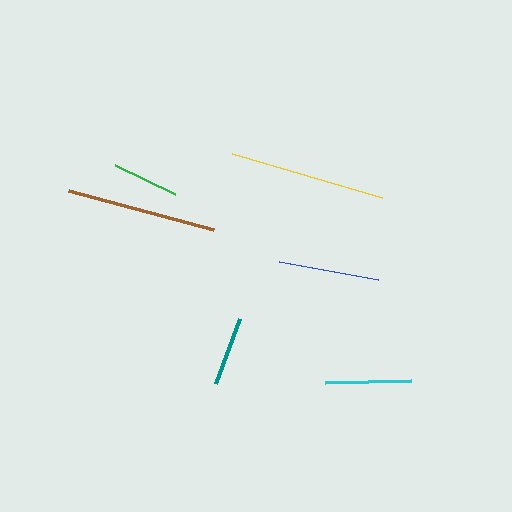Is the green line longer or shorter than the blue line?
The blue line is longer than the green line.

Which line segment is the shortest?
The green line is the shortest at approximately 66 pixels.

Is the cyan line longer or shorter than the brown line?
The brown line is longer than the cyan line.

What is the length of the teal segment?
The teal segment is approximately 69 pixels long.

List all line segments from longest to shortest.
From longest to shortest: yellow, brown, blue, cyan, teal, green.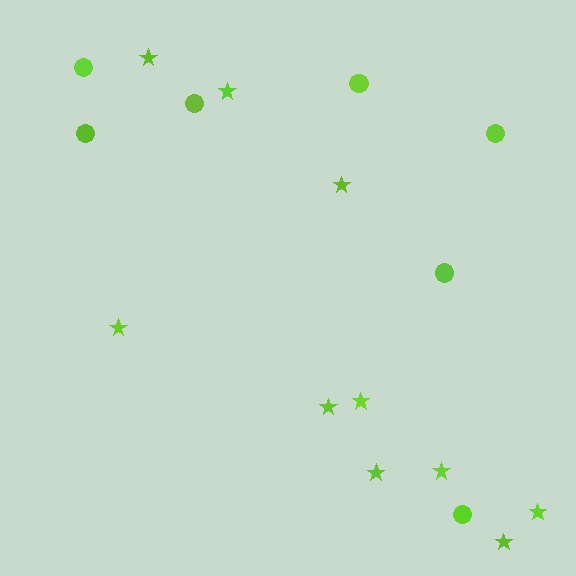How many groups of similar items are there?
There are 2 groups: one group of circles (7) and one group of stars (10).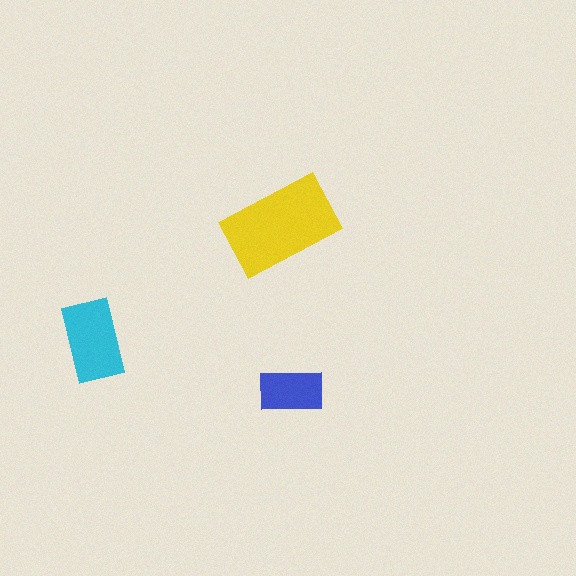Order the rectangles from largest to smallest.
the yellow one, the cyan one, the blue one.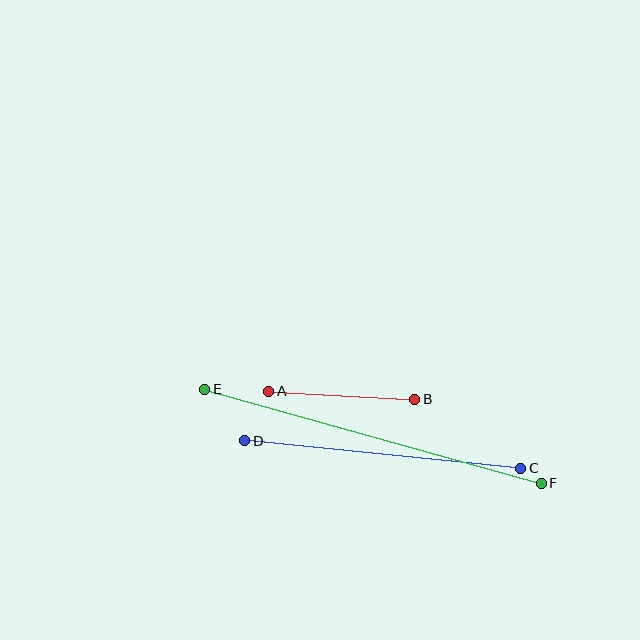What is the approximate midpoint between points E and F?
The midpoint is at approximately (373, 436) pixels.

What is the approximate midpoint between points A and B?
The midpoint is at approximately (342, 395) pixels.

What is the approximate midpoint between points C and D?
The midpoint is at approximately (383, 454) pixels.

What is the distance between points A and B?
The distance is approximately 146 pixels.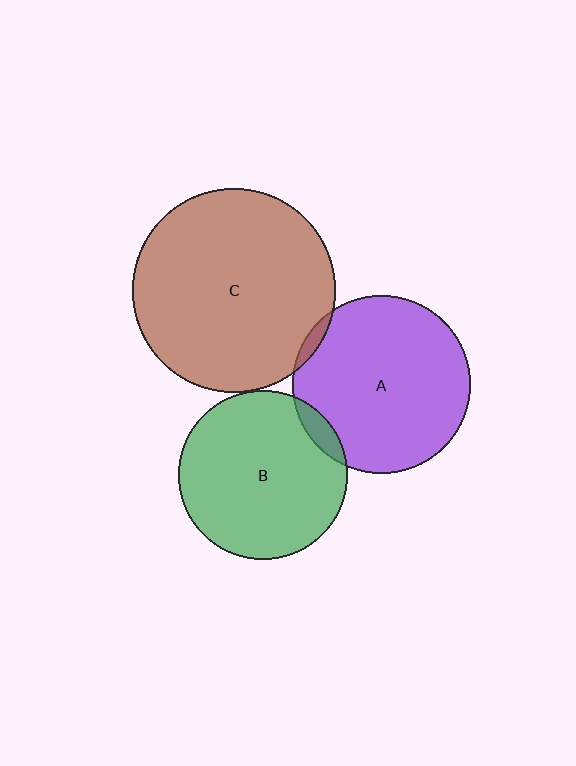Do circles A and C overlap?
Yes.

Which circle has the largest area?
Circle C (brown).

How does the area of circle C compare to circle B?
Approximately 1.5 times.